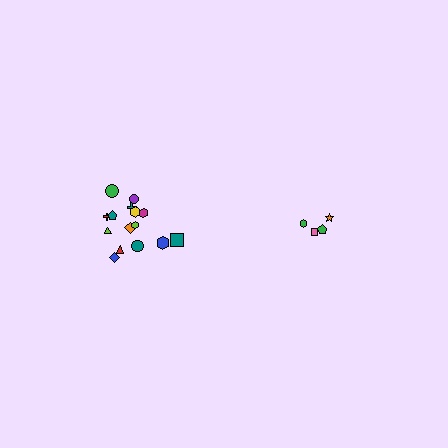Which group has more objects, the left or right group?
The left group.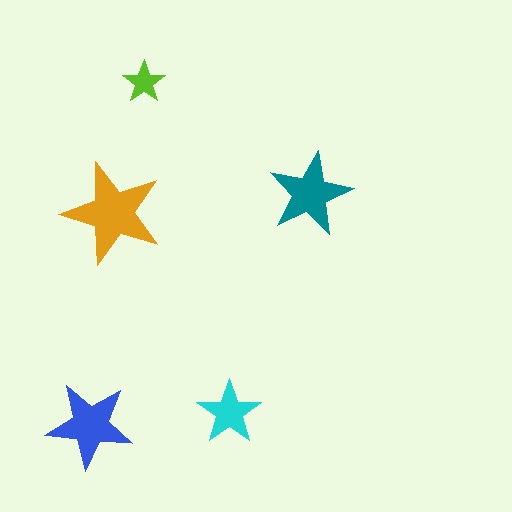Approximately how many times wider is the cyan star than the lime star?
About 1.5 times wider.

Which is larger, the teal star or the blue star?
The blue one.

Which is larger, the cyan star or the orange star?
The orange one.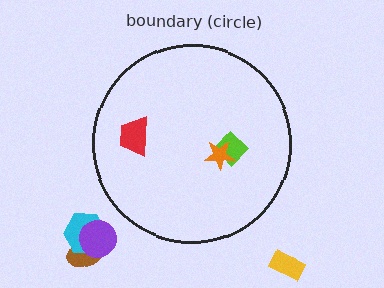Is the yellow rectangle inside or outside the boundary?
Outside.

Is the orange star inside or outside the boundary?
Inside.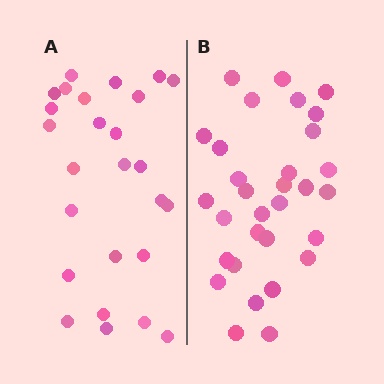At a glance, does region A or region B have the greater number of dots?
Region B (the right region) has more dots.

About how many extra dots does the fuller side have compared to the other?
Region B has about 5 more dots than region A.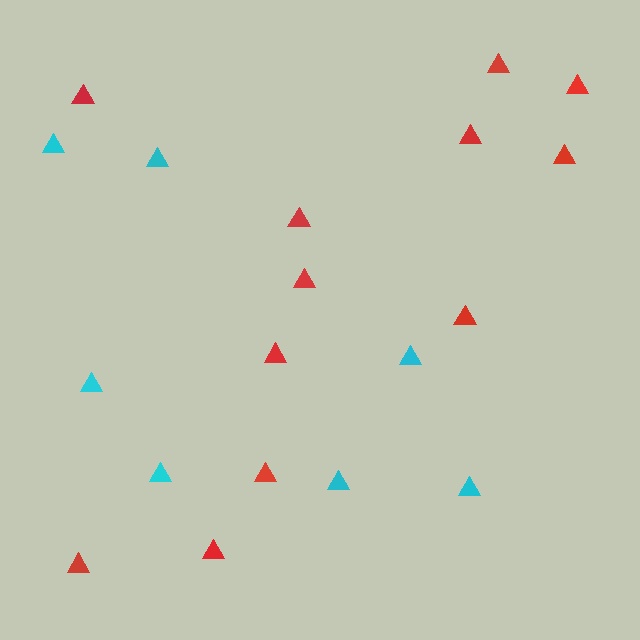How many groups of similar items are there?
There are 2 groups: one group of red triangles (12) and one group of cyan triangles (7).